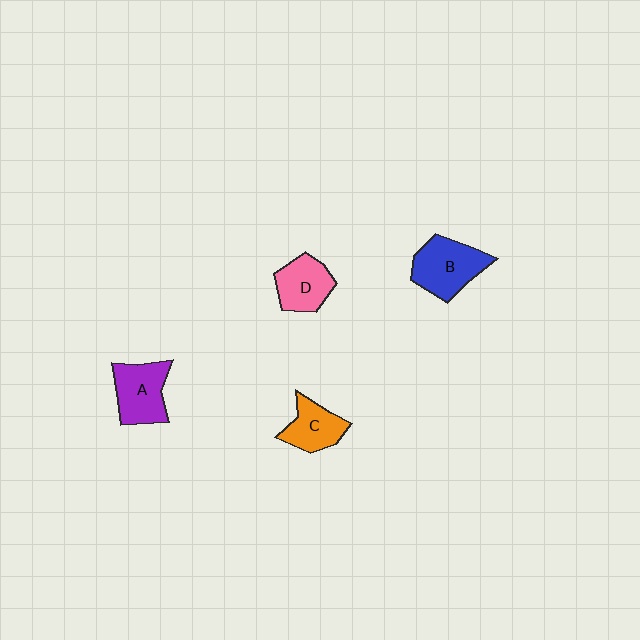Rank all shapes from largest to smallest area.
From largest to smallest: B (blue), A (purple), D (pink), C (orange).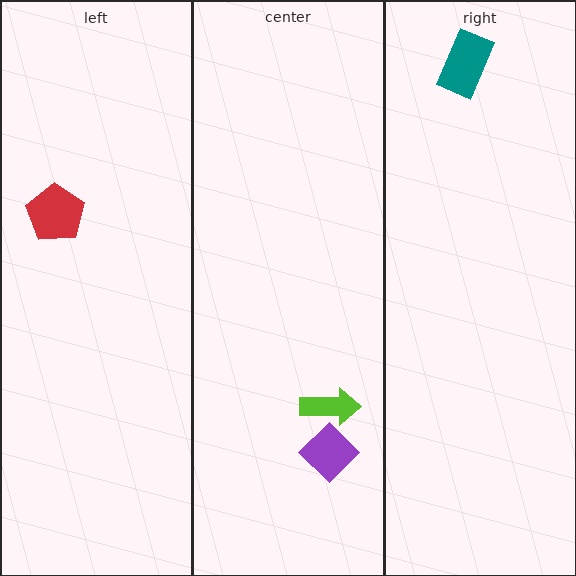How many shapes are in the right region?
1.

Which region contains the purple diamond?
The center region.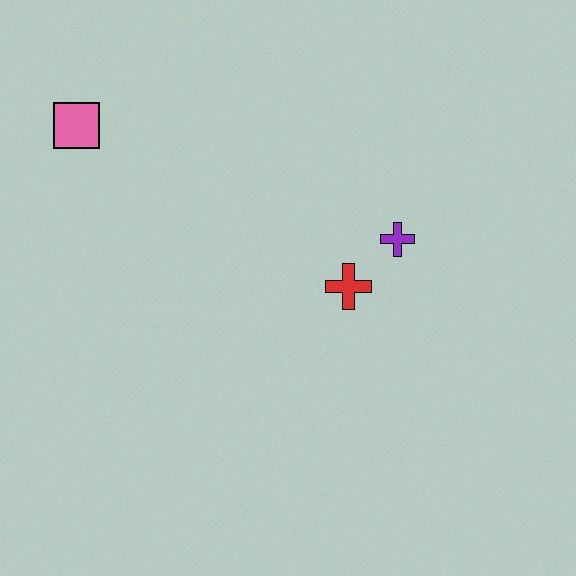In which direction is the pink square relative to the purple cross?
The pink square is to the left of the purple cross.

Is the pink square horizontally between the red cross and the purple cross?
No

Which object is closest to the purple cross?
The red cross is closest to the purple cross.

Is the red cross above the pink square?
No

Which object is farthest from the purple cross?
The pink square is farthest from the purple cross.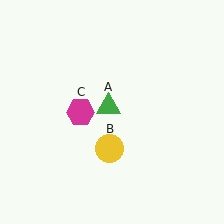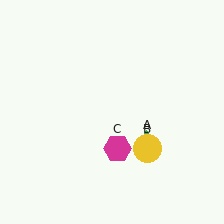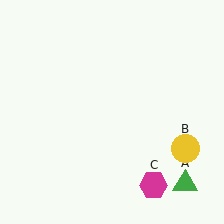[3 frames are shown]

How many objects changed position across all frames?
3 objects changed position: green triangle (object A), yellow circle (object B), magenta hexagon (object C).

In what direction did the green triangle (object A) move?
The green triangle (object A) moved down and to the right.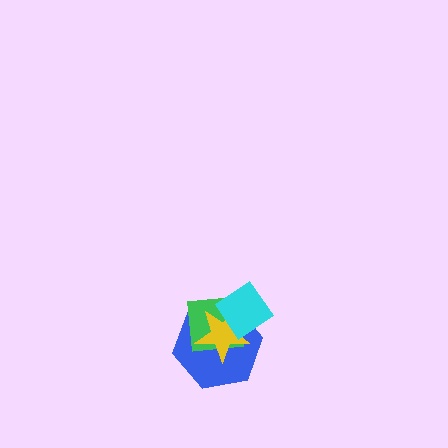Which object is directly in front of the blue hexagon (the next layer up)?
The green square is directly in front of the blue hexagon.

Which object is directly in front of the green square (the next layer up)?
The yellow star is directly in front of the green square.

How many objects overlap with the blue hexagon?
3 objects overlap with the blue hexagon.